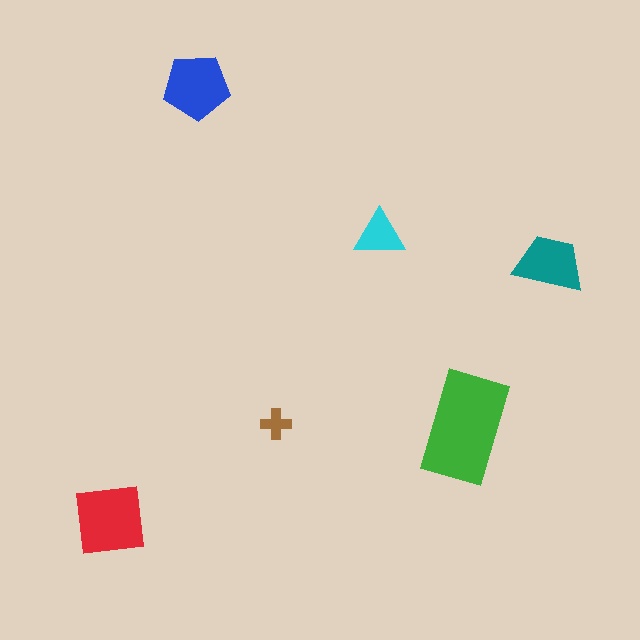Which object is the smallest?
The brown cross.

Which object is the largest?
The green rectangle.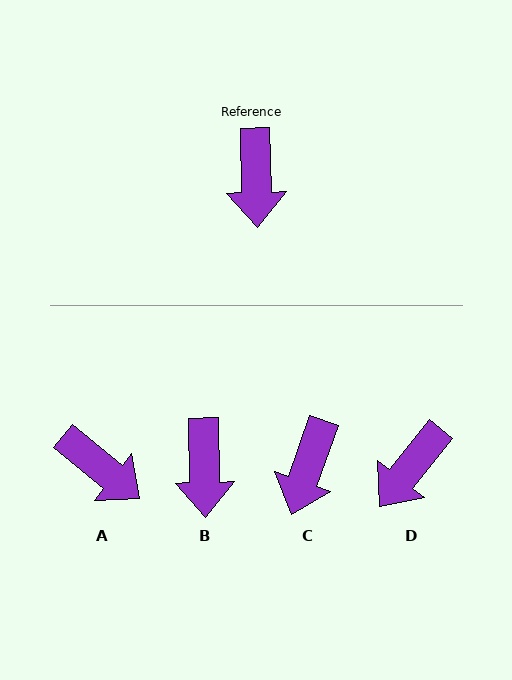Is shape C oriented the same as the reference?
No, it is off by about 21 degrees.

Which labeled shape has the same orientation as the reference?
B.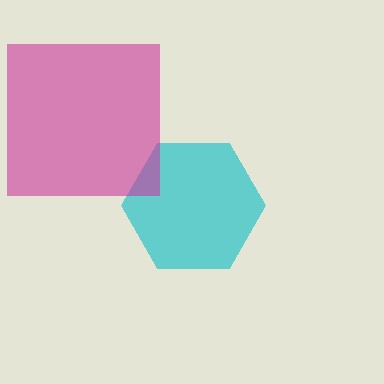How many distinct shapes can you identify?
There are 2 distinct shapes: a cyan hexagon, a magenta square.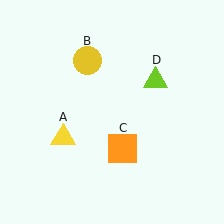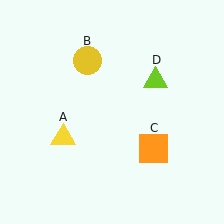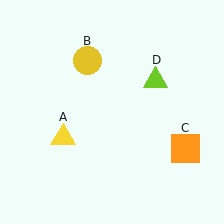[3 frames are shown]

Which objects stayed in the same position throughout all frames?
Yellow triangle (object A) and yellow circle (object B) and lime triangle (object D) remained stationary.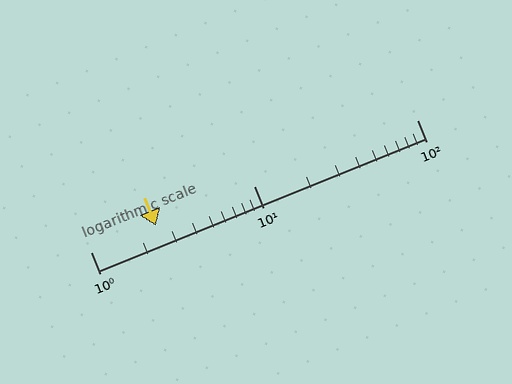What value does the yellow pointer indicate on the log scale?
The pointer indicates approximately 2.5.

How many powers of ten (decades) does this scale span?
The scale spans 2 decades, from 1 to 100.